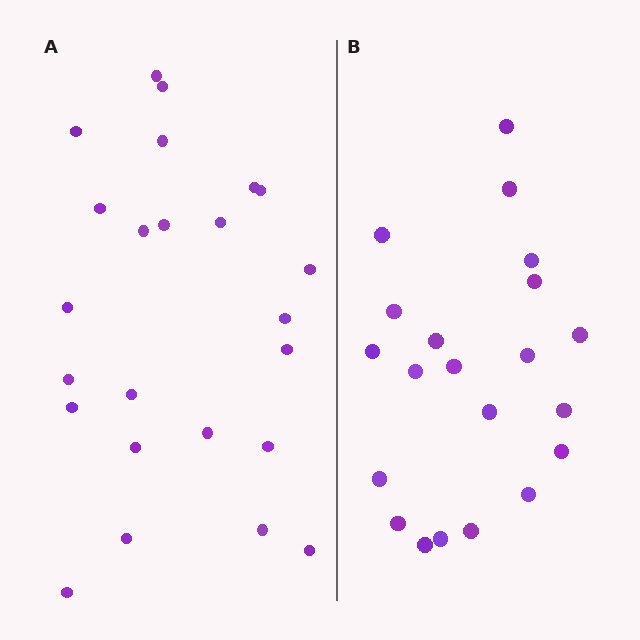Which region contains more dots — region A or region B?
Region A (the left region) has more dots.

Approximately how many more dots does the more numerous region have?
Region A has just a few more — roughly 2 or 3 more dots than region B.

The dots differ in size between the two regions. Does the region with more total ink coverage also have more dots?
No. Region B has more total ink coverage because its dots are larger, but region A actually contains more individual dots. Total area can be misleading — the number of items is what matters here.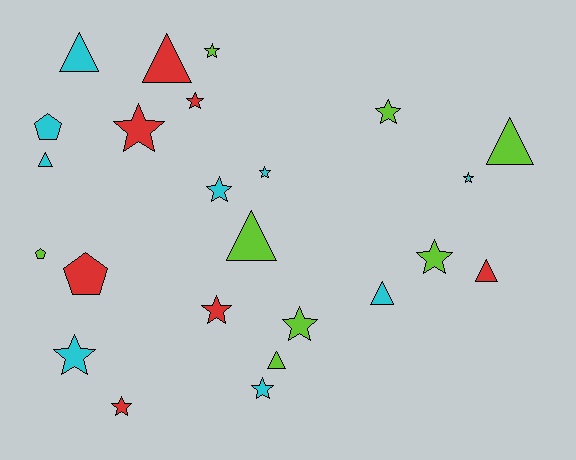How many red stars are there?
There are 4 red stars.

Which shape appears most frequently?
Star, with 13 objects.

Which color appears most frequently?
Cyan, with 9 objects.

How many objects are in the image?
There are 24 objects.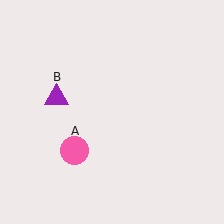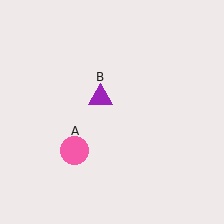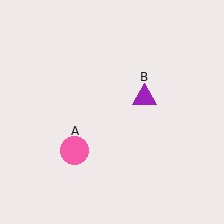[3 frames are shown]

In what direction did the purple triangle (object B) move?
The purple triangle (object B) moved right.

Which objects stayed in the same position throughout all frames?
Pink circle (object A) remained stationary.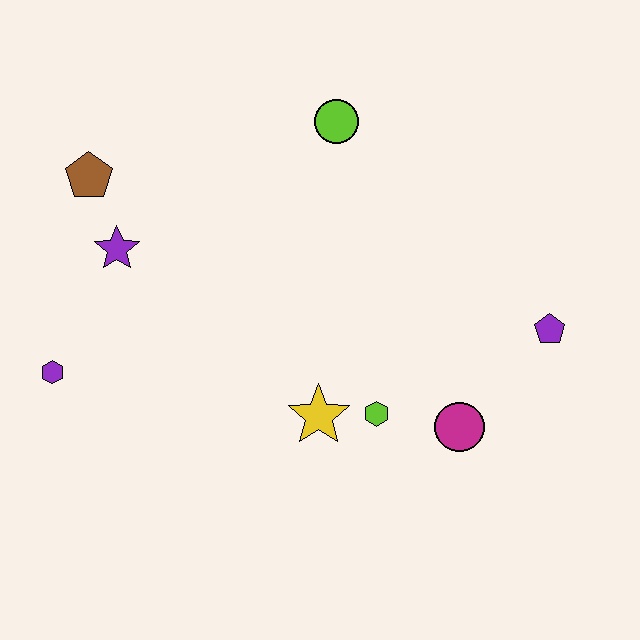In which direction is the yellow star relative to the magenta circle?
The yellow star is to the left of the magenta circle.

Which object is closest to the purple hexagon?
The purple star is closest to the purple hexagon.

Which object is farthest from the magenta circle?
The brown pentagon is farthest from the magenta circle.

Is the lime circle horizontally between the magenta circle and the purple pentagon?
No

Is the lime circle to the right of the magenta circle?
No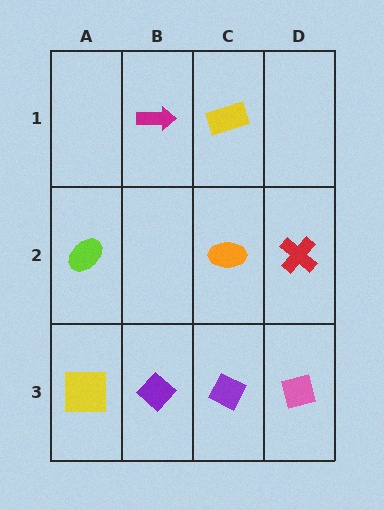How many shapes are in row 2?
3 shapes.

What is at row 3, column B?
A purple diamond.